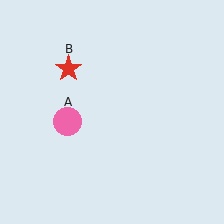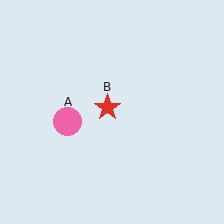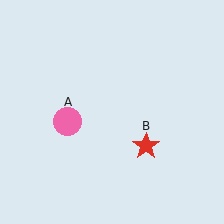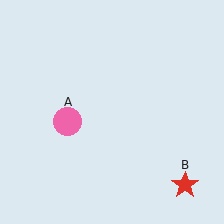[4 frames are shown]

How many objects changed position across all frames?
1 object changed position: red star (object B).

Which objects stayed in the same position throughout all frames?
Pink circle (object A) remained stationary.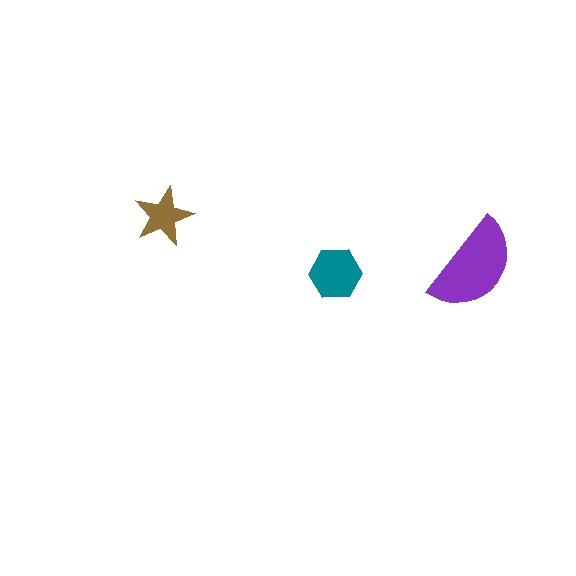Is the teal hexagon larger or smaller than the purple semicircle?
Smaller.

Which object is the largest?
The purple semicircle.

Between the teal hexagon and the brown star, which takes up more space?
The teal hexagon.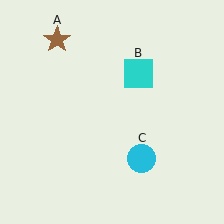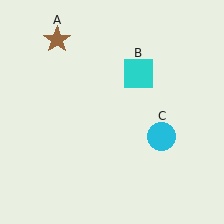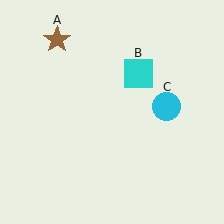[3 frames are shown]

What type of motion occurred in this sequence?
The cyan circle (object C) rotated counterclockwise around the center of the scene.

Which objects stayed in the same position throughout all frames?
Brown star (object A) and cyan square (object B) remained stationary.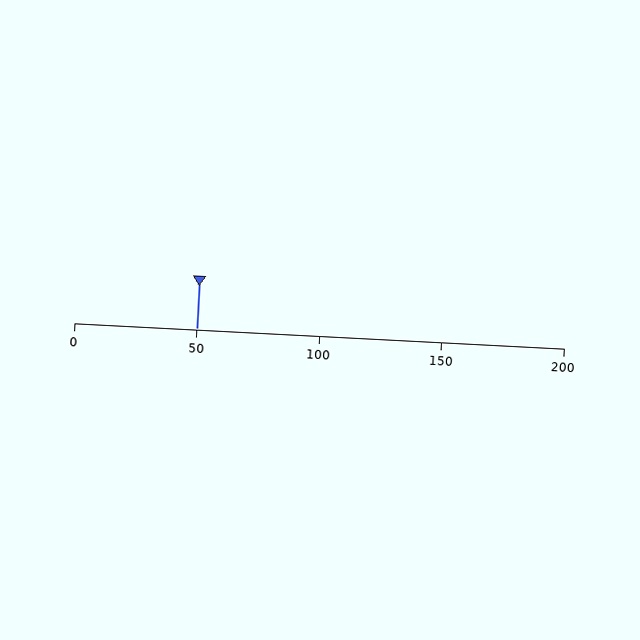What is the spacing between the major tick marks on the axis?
The major ticks are spaced 50 apart.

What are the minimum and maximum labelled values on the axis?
The axis runs from 0 to 200.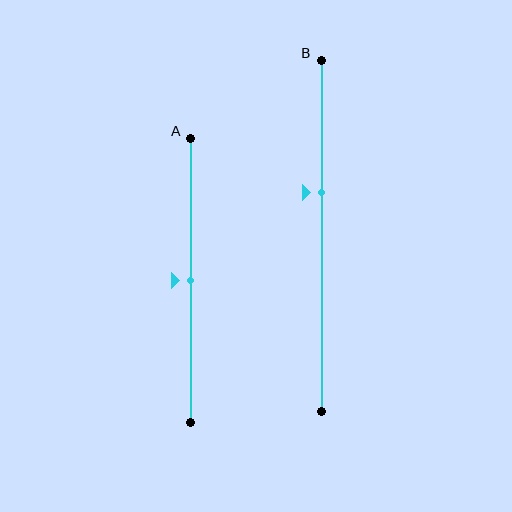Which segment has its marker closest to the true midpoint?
Segment A has its marker closest to the true midpoint.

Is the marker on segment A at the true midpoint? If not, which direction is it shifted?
Yes, the marker on segment A is at the true midpoint.